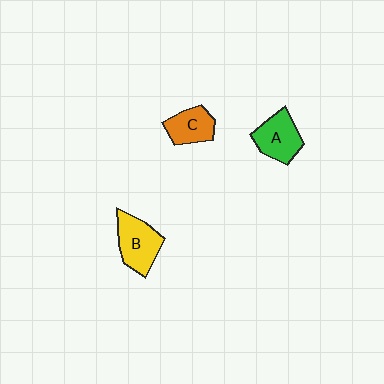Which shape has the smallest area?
Shape C (orange).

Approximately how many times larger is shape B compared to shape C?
Approximately 1.3 times.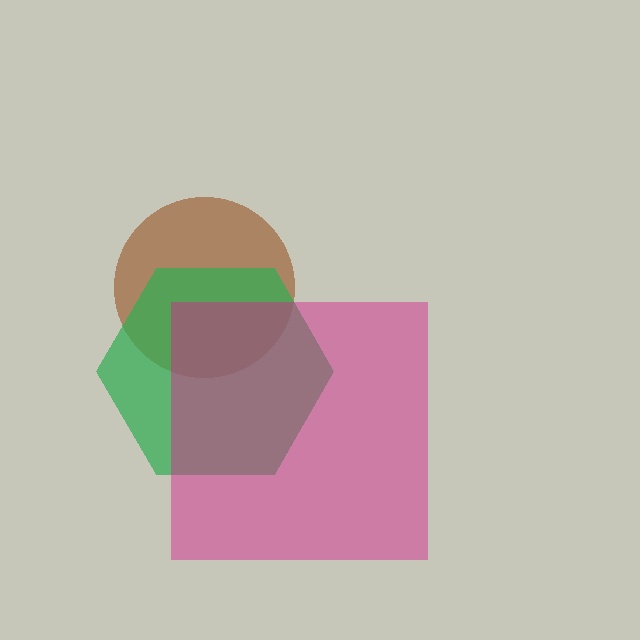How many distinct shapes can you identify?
There are 3 distinct shapes: a brown circle, a green hexagon, a magenta square.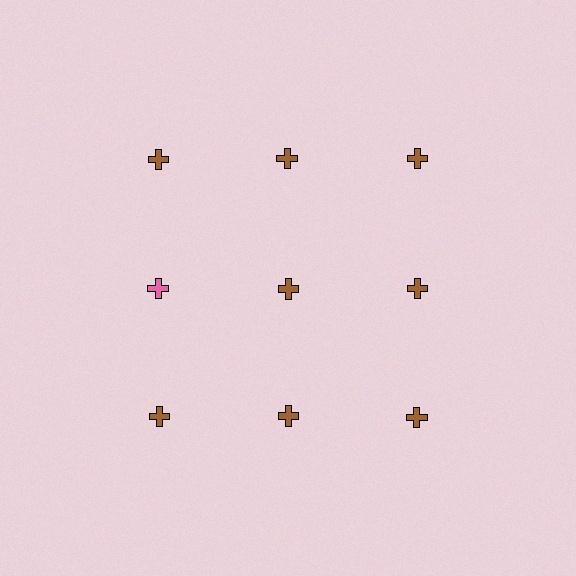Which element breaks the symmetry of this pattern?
The pink cross in the second row, leftmost column breaks the symmetry. All other shapes are brown crosses.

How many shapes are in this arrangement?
There are 9 shapes arranged in a grid pattern.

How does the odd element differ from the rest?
It has a different color: pink instead of brown.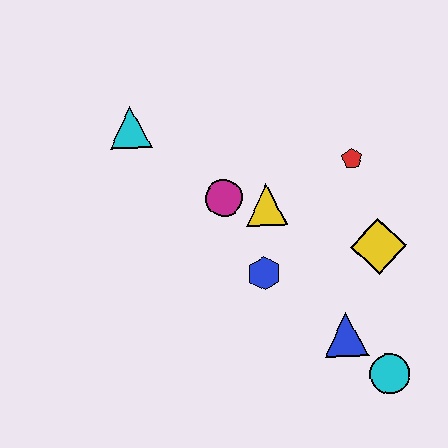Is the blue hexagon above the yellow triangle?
No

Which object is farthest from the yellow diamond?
The cyan triangle is farthest from the yellow diamond.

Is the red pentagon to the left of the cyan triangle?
No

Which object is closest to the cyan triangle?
The magenta circle is closest to the cyan triangle.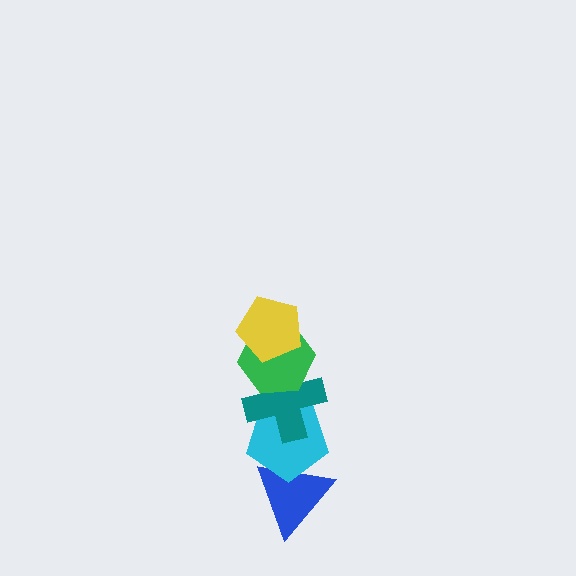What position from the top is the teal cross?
The teal cross is 3rd from the top.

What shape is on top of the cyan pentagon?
The teal cross is on top of the cyan pentagon.